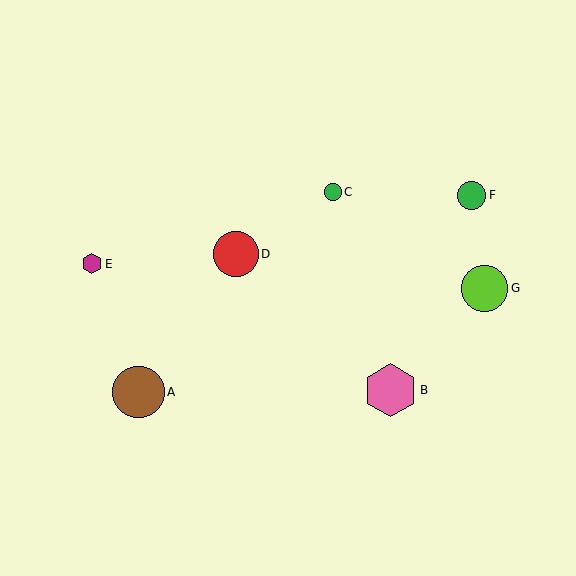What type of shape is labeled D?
Shape D is a red circle.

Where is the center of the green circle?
The center of the green circle is at (333, 192).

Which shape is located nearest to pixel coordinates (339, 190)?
The green circle (labeled C) at (333, 192) is nearest to that location.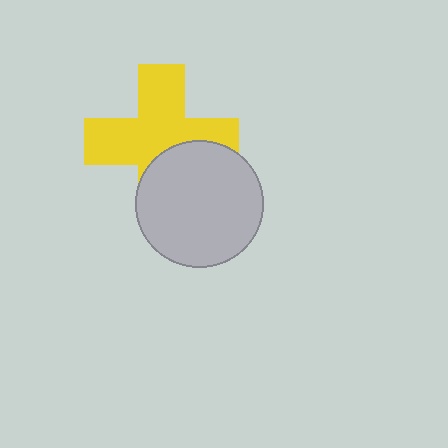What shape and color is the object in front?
The object in front is a light gray circle.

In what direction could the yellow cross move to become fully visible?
The yellow cross could move up. That would shift it out from behind the light gray circle entirely.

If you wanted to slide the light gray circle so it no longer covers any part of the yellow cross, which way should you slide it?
Slide it down — that is the most direct way to separate the two shapes.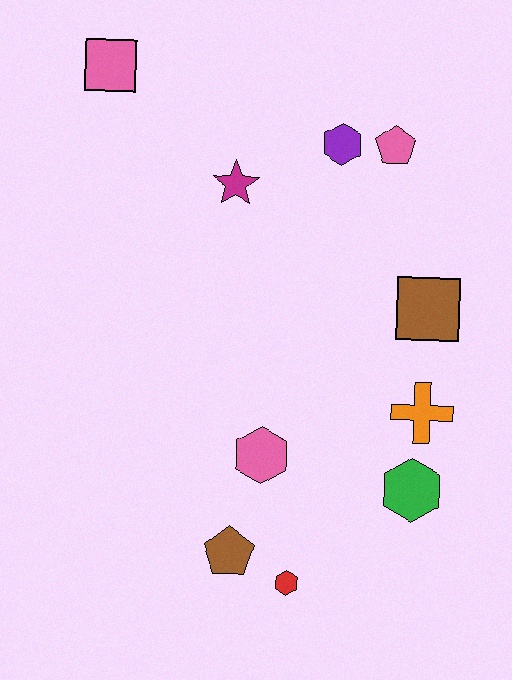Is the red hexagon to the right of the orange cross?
No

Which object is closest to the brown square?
The orange cross is closest to the brown square.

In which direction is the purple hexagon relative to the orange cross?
The purple hexagon is above the orange cross.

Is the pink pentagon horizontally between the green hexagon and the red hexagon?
Yes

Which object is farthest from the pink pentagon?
The red hexagon is farthest from the pink pentagon.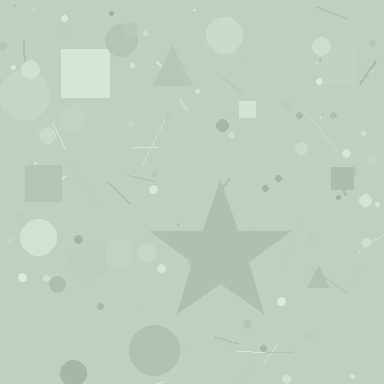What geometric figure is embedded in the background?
A star is embedded in the background.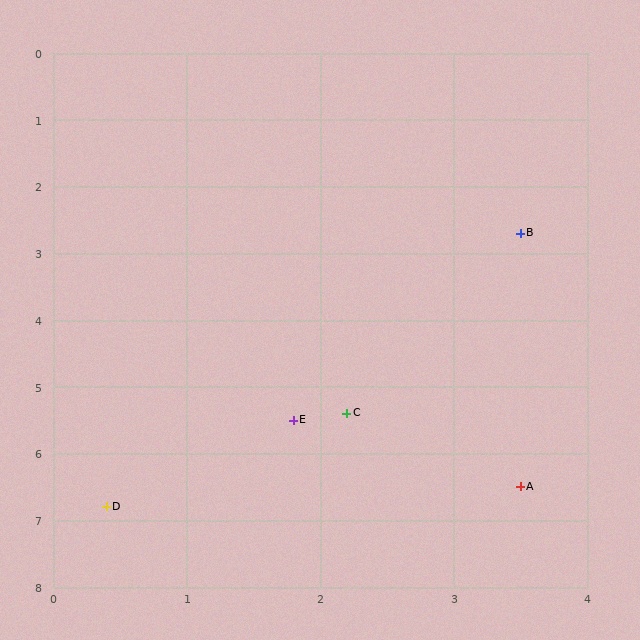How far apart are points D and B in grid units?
Points D and B are about 5.1 grid units apart.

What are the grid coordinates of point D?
Point D is at approximately (0.4, 6.8).